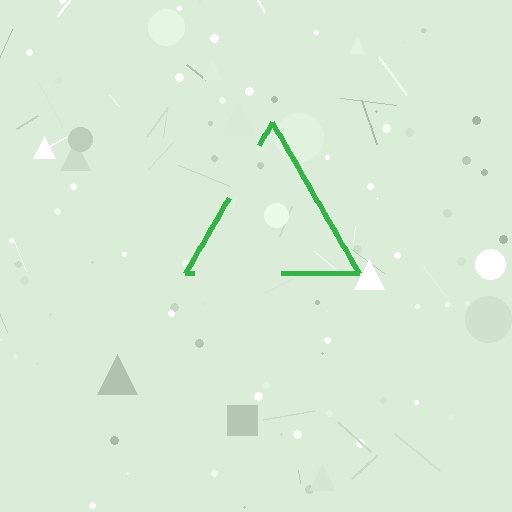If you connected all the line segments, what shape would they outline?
They would outline a triangle.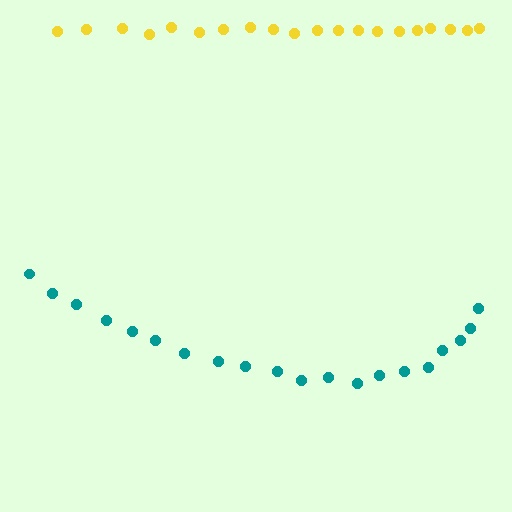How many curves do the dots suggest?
There are 2 distinct paths.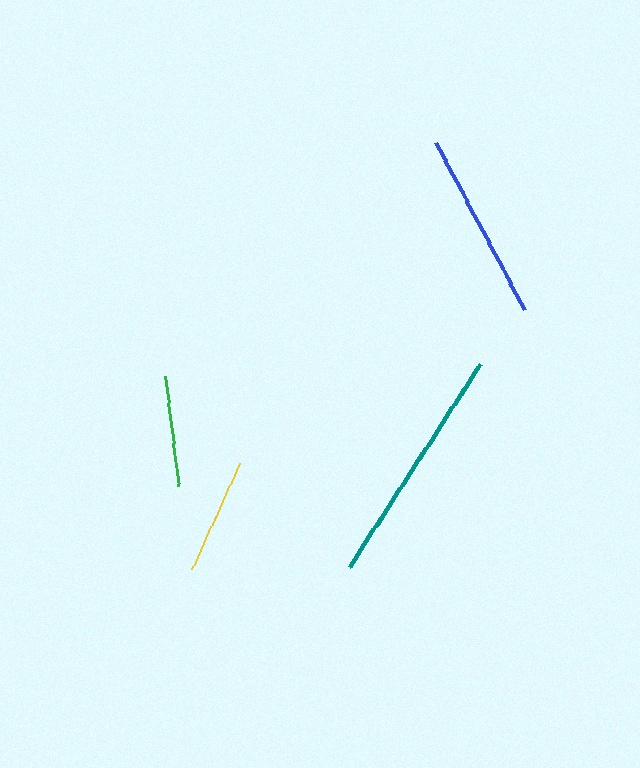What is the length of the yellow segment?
The yellow segment is approximately 116 pixels long.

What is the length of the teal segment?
The teal segment is approximately 241 pixels long.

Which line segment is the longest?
The teal line is the longest at approximately 241 pixels.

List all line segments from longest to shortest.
From longest to shortest: teal, blue, yellow, green.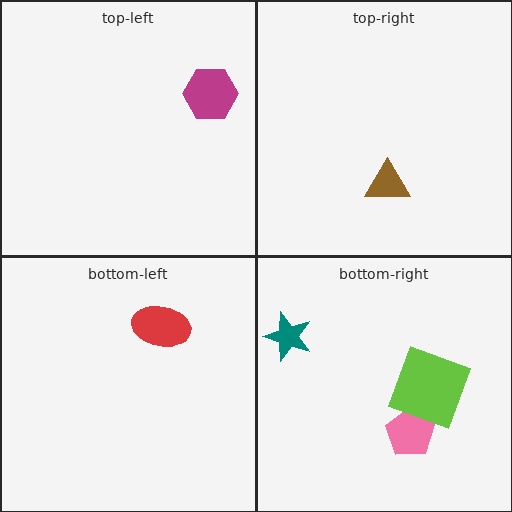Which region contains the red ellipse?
The bottom-left region.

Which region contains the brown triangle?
The top-right region.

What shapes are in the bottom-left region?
The red ellipse.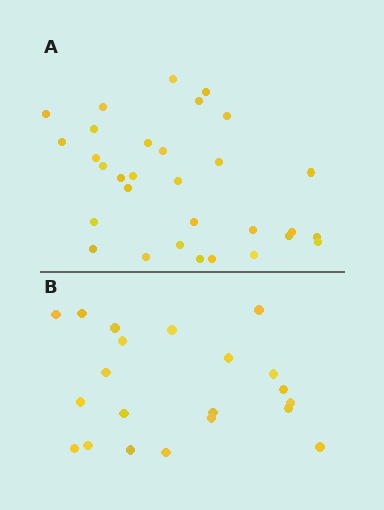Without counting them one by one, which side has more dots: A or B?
Region A (the top region) has more dots.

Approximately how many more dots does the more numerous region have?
Region A has roughly 10 or so more dots than region B.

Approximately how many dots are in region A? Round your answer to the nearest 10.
About 30 dots. (The exact count is 31, which rounds to 30.)